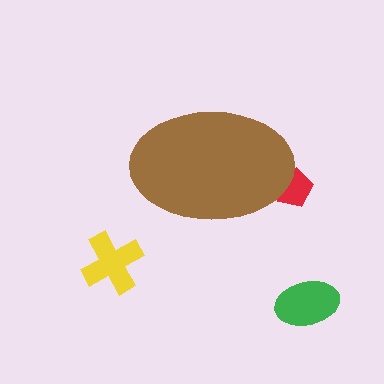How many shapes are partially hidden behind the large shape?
1 shape is partially hidden.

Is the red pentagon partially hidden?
Yes, the red pentagon is partially hidden behind the brown ellipse.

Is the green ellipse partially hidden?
No, the green ellipse is fully visible.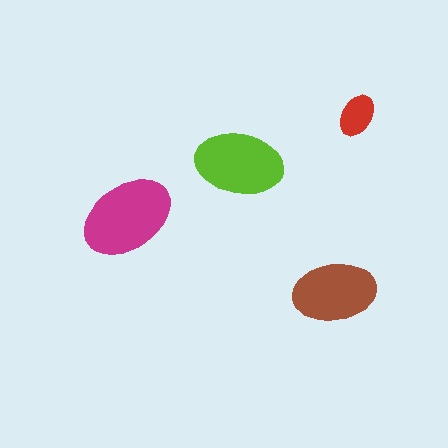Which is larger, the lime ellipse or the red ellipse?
The lime one.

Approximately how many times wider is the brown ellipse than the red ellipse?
About 2 times wider.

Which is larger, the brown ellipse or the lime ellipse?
The lime one.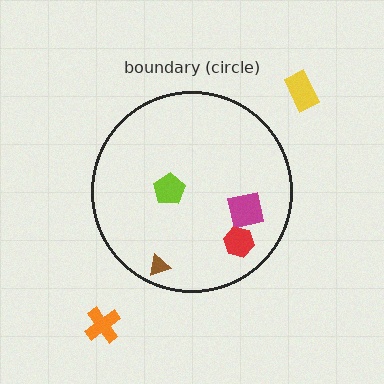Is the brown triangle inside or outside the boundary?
Inside.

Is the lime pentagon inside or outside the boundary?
Inside.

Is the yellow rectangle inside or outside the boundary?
Outside.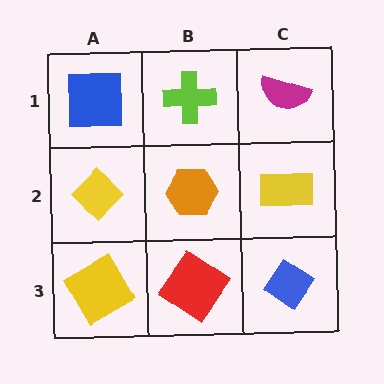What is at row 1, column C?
A magenta semicircle.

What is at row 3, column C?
A blue diamond.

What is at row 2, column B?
An orange hexagon.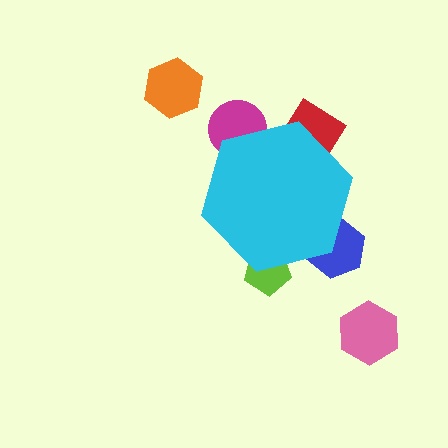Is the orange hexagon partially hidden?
No, the orange hexagon is fully visible.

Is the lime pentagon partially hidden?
Yes, the lime pentagon is partially hidden behind the cyan hexagon.